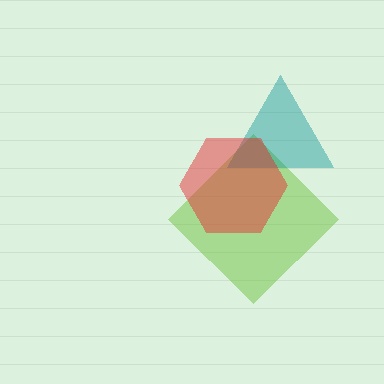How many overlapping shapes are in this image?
There are 3 overlapping shapes in the image.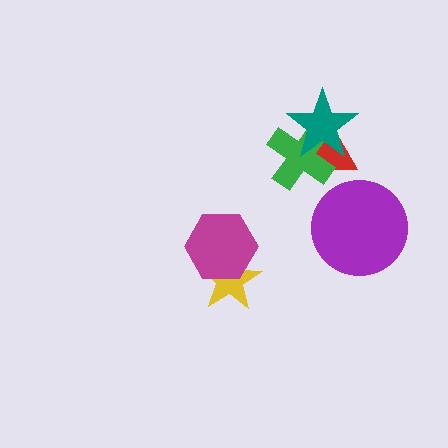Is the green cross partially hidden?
Yes, it is partially covered by another shape.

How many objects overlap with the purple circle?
0 objects overlap with the purple circle.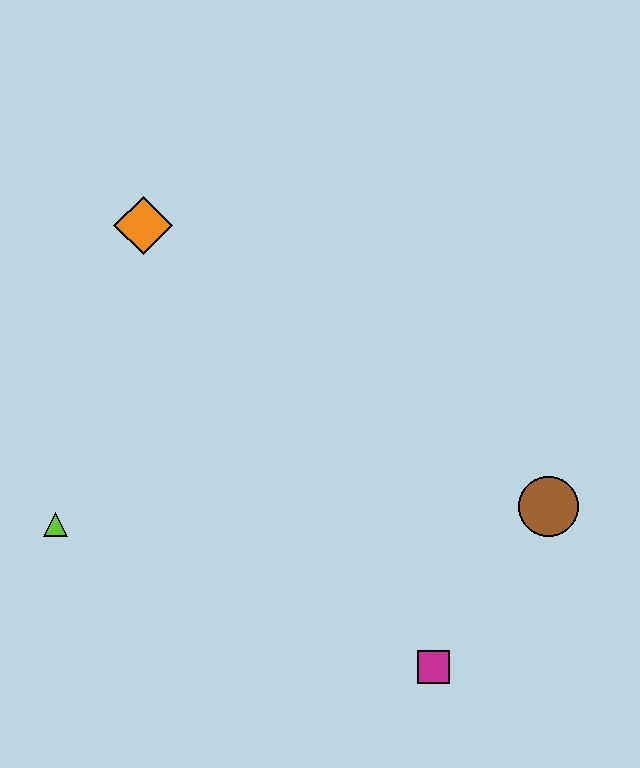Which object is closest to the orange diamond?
The lime triangle is closest to the orange diamond.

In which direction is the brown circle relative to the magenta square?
The brown circle is above the magenta square.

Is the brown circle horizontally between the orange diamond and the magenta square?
No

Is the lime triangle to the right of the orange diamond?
No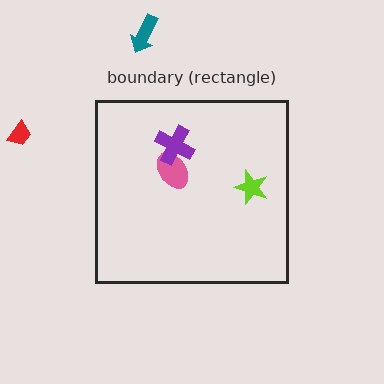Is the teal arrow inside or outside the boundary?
Outside.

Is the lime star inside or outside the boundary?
Inside.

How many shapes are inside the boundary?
3 inside, 2 outside.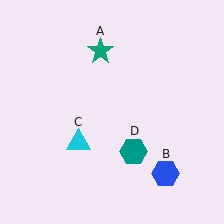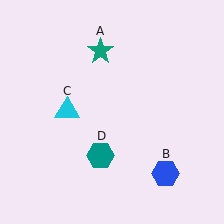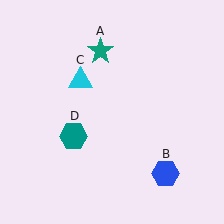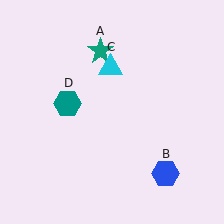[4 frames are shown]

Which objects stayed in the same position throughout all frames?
Teal star (object A) and blue hexagon (object B) remained stationary.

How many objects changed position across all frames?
2 objects changed position: cyan triangle (object C), teal hexagon (object D).